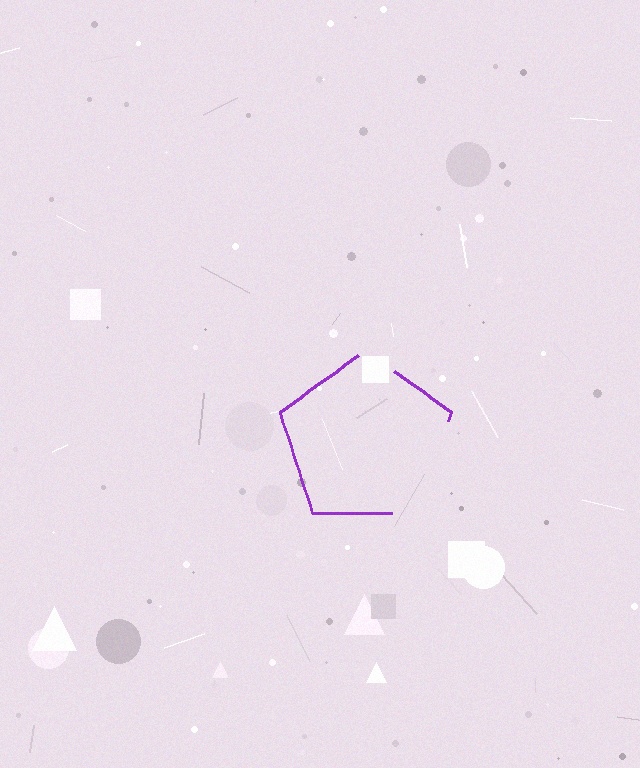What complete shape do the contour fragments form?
The contour fragments form a pentagon.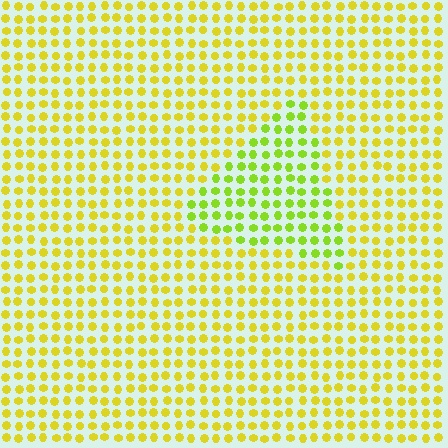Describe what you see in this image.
The image is filled with small yellow elements in a uniform arrangement. A triangle-shaped region is visible where the elements are tinted to a slightly different hue, forming a subtle color boundary.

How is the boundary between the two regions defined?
The boundary is defined purely by a slight shift in hue (about 31 degrees). Spacing, size, and orientation are identical on both sides.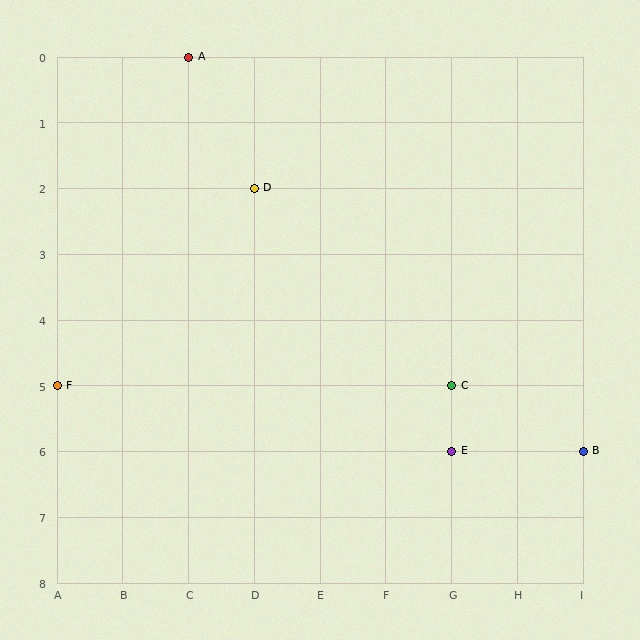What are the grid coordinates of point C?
Point C is at grid coordinates (G, 5).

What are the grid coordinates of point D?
Point D is at grid coordinates (D, 2).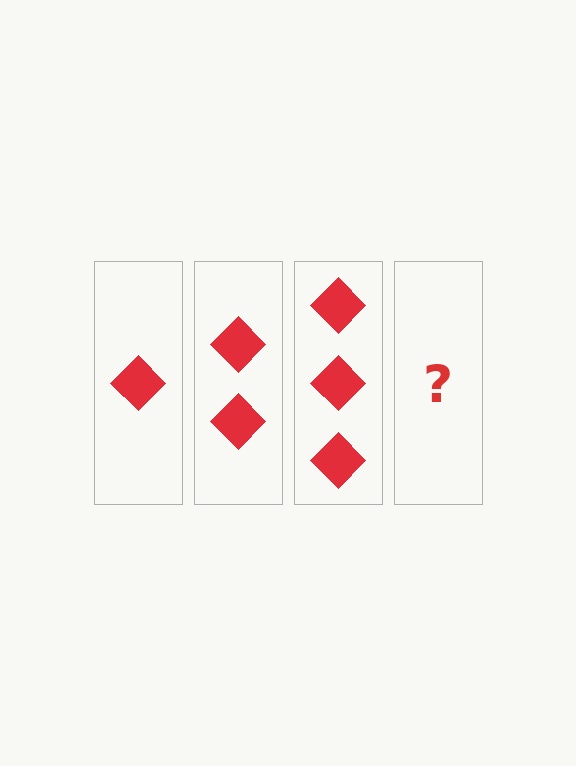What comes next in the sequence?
The next element should be 4 diamonds.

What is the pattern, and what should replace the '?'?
The pattern is that each step adds one more diamond. The '?' should be 4 diamonds.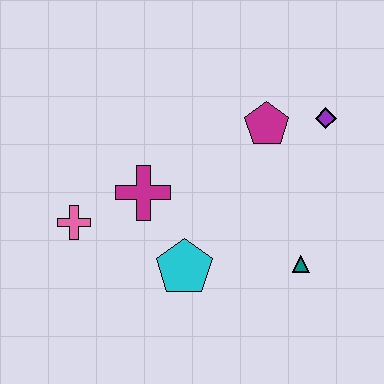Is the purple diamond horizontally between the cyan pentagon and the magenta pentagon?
No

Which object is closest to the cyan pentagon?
The magenta cross is closest to the cyan pentagon.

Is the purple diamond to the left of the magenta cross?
No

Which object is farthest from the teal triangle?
The pink cross is farthest from the teal triangle.